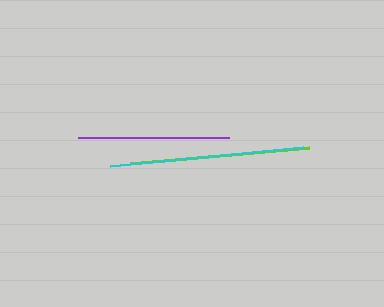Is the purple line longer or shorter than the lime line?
The lime line is longer than the purple line.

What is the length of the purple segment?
The purple segment is approximately 151 pixels long.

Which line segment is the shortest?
The purple line is the shortest at approximately 151 pixels.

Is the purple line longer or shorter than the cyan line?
The cyan line is longer than the purple line.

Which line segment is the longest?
The cyan line is the longest at approximately 195 pixels.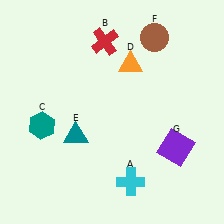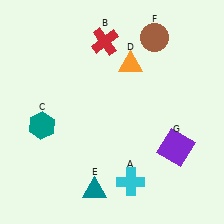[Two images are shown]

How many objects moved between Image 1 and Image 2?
1 object moved between the two images.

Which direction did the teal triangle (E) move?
The teal triangle (E) moved down.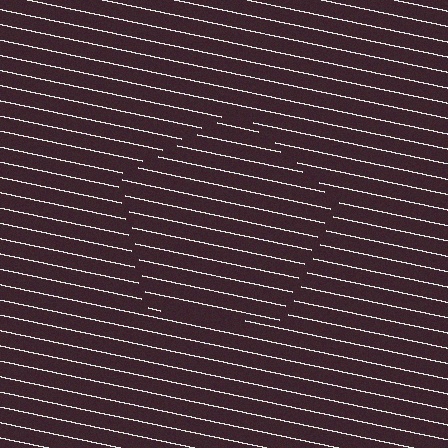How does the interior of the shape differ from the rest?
The interior of the shape contains the same grating, shifted by half a period — the contour is defined by the phase discontinuity where line-ends from the inner and outer gratings abut.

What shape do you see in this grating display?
An illusory pentagon. The interior of the shape contains the same grating, shifted by half a period — the contour is defined by the phase discontinuity where line-ends from the inner and outer gratings abut.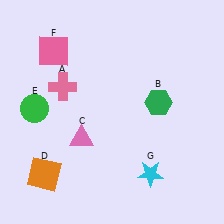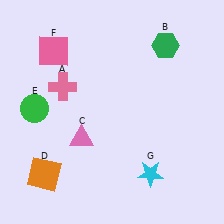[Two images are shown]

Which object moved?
The green hexagon (B) moved up.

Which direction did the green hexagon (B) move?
The green hexagon (B) moved up.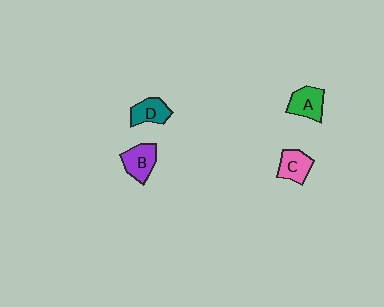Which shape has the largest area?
Shape B (purple).